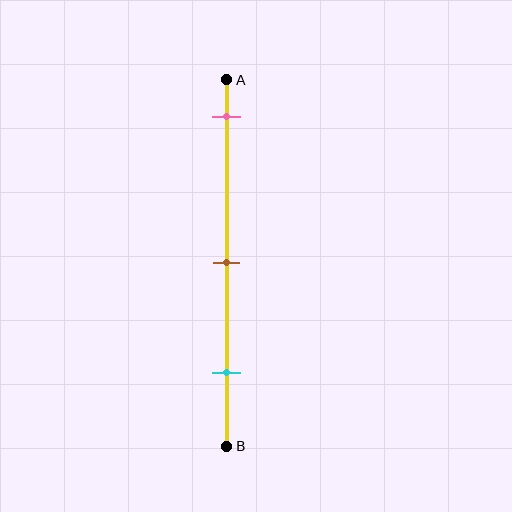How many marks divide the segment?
There are 3 marks dividing the segment.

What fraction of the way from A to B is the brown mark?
The brown mark is approximately 50% (0.5) of the way from A to B.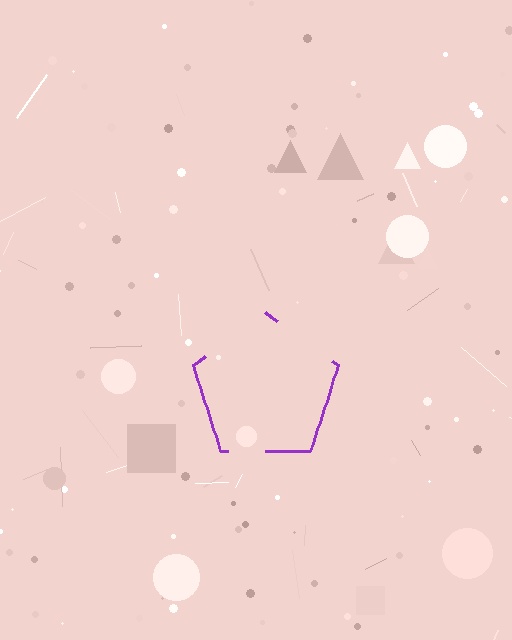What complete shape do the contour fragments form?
The contour fragments form a pentagon.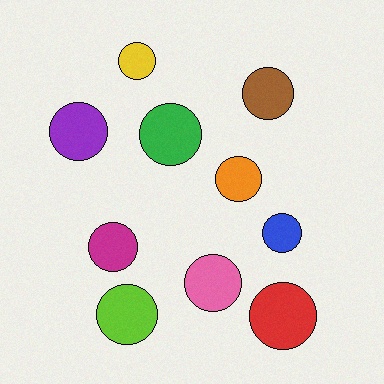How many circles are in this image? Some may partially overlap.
There are 10 circles.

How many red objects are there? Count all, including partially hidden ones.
There is 1 red object.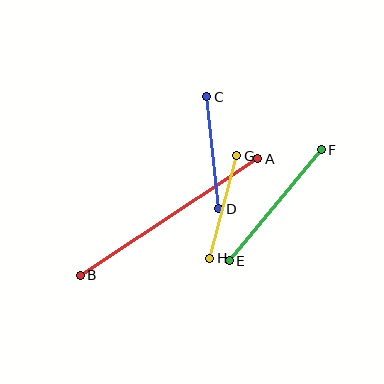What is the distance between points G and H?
The distance is approximately 106 pixels.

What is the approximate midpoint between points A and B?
The midpoint is at approximately (169, 217) pixels.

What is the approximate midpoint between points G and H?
The midpoint is at approximately (223, 207) pixels.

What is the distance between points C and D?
The distance is approximately 112 pixels.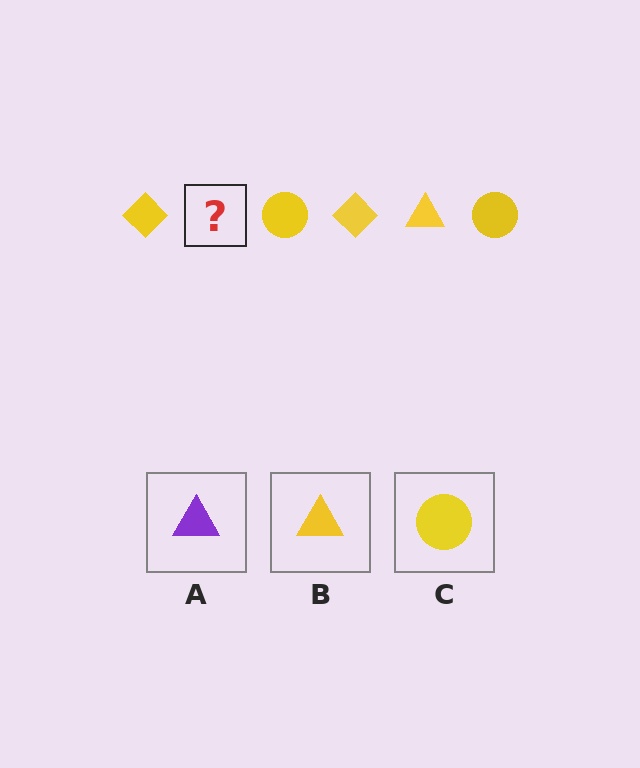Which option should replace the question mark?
Option B.